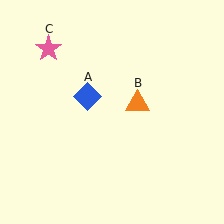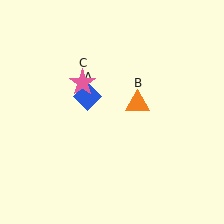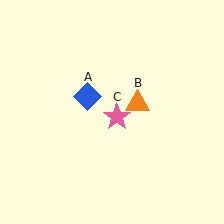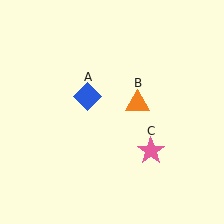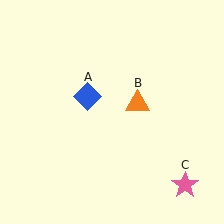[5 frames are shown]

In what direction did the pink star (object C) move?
The pink star (object C) moved down and to the right.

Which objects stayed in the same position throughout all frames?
Blue diamond (object A) and orange triangle (object B) remained stationary.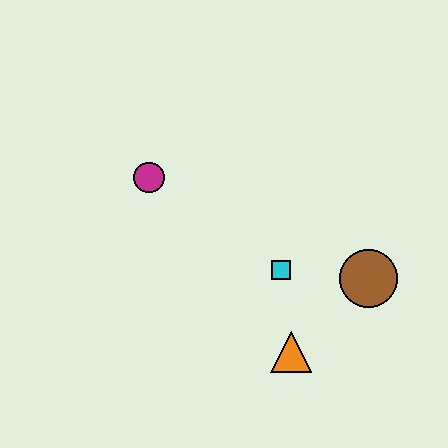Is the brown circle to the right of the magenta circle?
Yes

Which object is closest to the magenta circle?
The cyan square is closest to the magenta circle.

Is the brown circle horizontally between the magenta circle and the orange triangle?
No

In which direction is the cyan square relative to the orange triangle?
The cyan square is above the orange triangle.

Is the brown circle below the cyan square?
Yes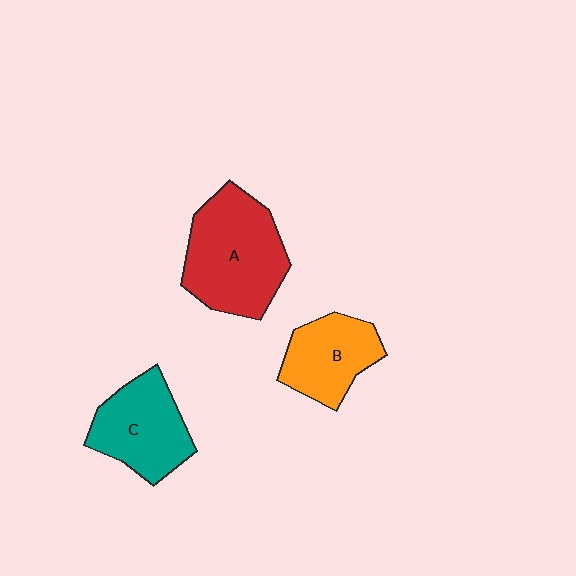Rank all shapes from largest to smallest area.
From largest to smallest: A (red), C (teal), B (orange).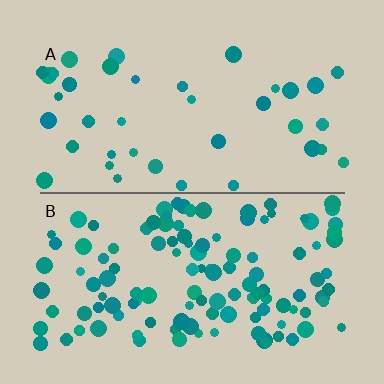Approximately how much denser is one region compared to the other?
Approximately 3.1× — region B over region A.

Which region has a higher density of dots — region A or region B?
B (the bottom).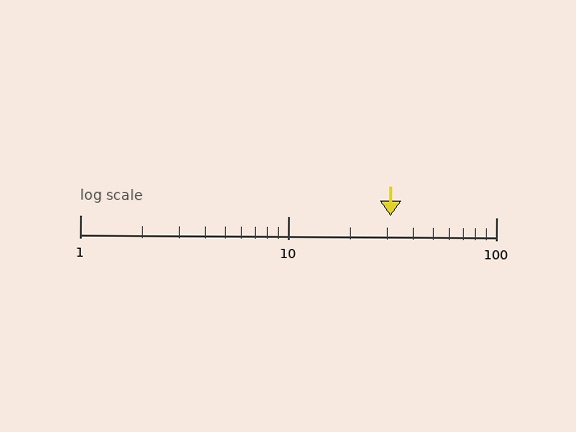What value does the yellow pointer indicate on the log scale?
The pointer indicates approximately 31.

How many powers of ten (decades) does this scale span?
The scale spans 2 decades, from 1 to 100.